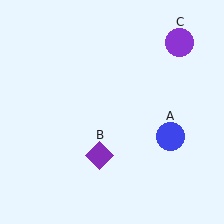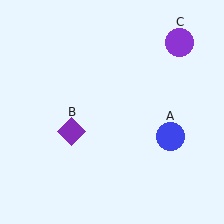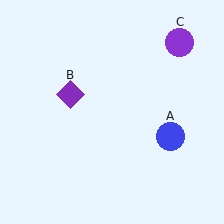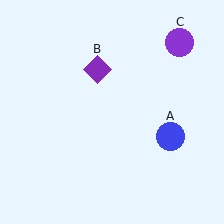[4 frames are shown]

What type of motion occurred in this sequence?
The purple diamond (object B) rotated clockwise around the center of the scene.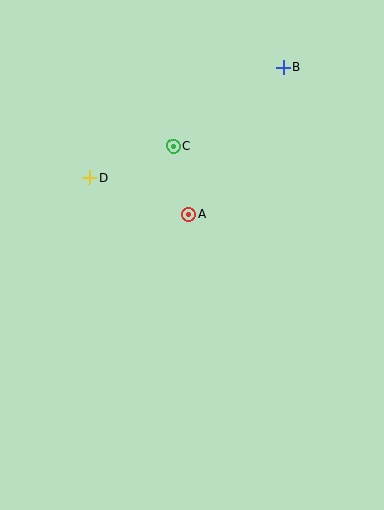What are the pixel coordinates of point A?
Point A is at (189, 214).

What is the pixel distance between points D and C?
The distance between D and C is 90 pixels.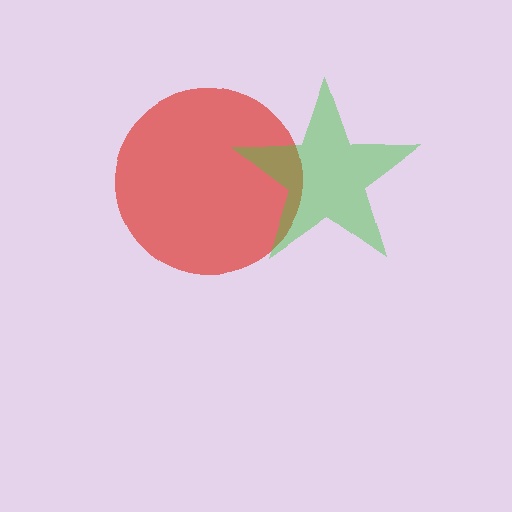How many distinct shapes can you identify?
There are 2 distinct shapes: a red circle, a green star.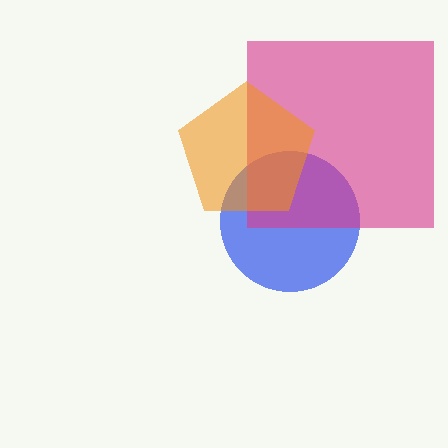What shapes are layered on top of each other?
The layered shapes are: a blue circle, a magenta square, an orange pentagon.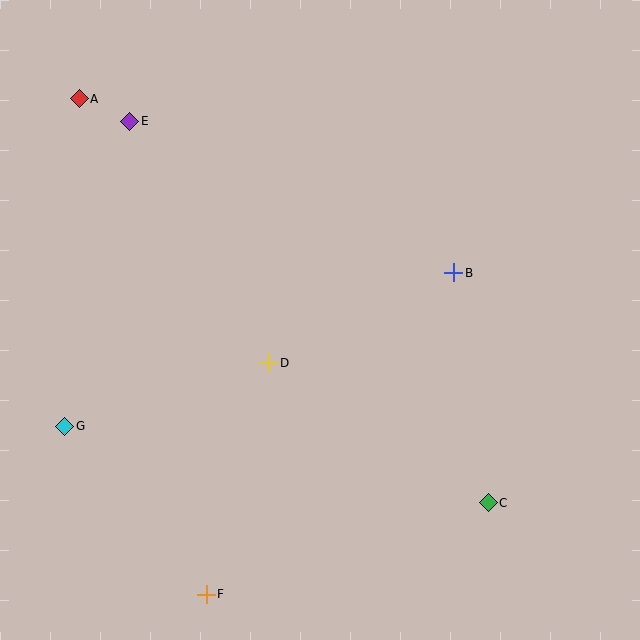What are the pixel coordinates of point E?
Point E is at (130, 121).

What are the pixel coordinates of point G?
Point G is at (65, 426).